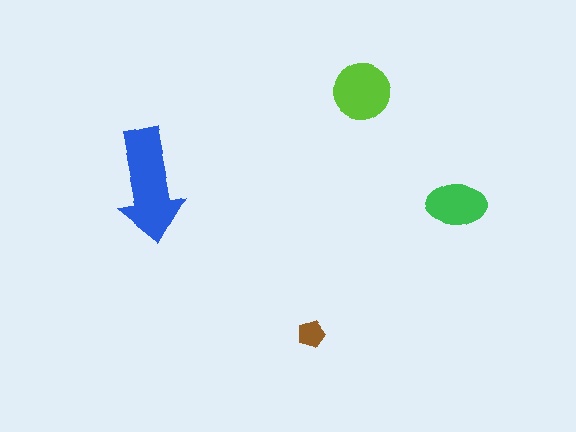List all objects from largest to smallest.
The blue arrow, the lime circle, the green ellipse, the brown pentagon.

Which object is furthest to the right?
The green ellipse is rightmost.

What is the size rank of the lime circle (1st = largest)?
2nd.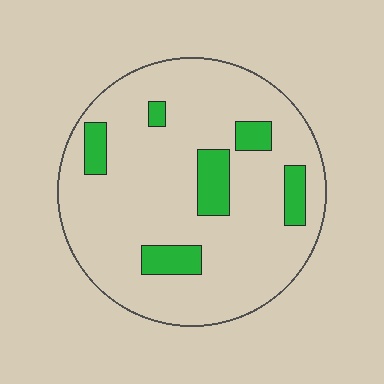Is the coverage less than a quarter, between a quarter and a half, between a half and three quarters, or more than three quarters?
Less than a quarter.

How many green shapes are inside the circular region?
6.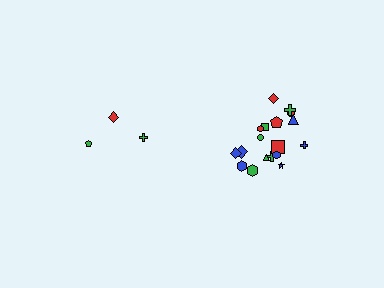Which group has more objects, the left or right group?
The right group.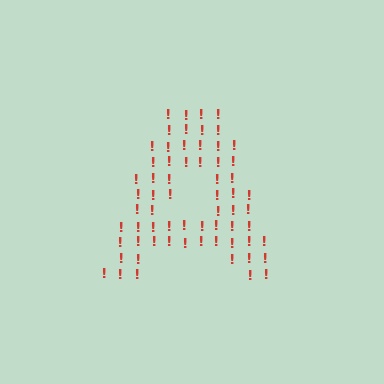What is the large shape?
The large shape is the letter A.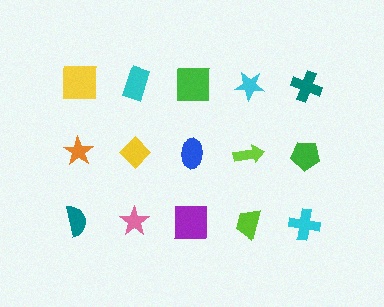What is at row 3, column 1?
A teal semicircle.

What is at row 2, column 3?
A blue ellipse.